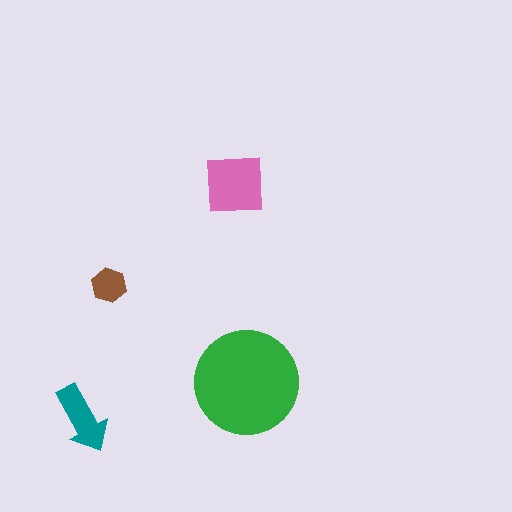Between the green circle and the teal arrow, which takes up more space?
The green circle.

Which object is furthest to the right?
The green circle is rightmost.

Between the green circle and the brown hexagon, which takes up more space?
The green circle.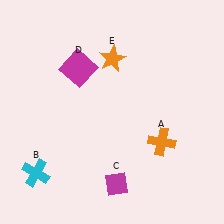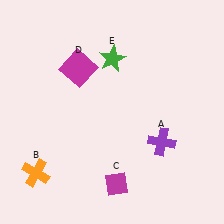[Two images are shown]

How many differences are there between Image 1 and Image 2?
There are 3 differences between the two images.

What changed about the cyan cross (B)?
In Image 1, B is cyan. In Image 2, it changed to orange.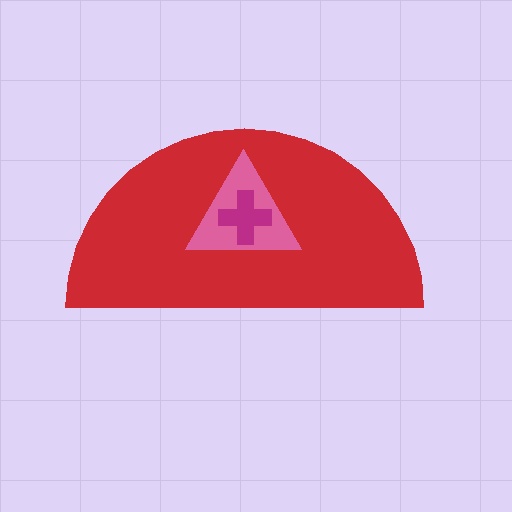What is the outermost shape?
The red semicircle.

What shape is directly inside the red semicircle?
The pink triangle.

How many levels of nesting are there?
3.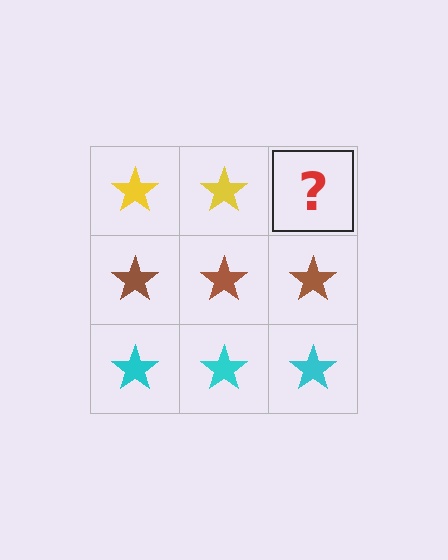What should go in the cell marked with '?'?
The missing cell should contain a yellow star.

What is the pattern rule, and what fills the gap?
The rule is that each row has a consistent color. The gap should be filled with a yellow star.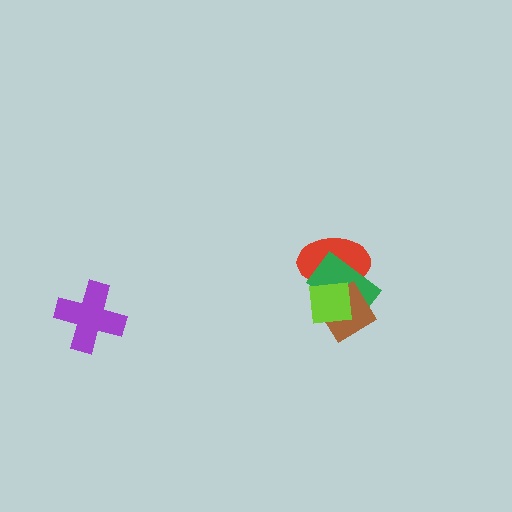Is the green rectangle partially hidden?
Yes, it is partially covered by another shape.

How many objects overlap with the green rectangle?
3 objects overlap with the green rectangle.